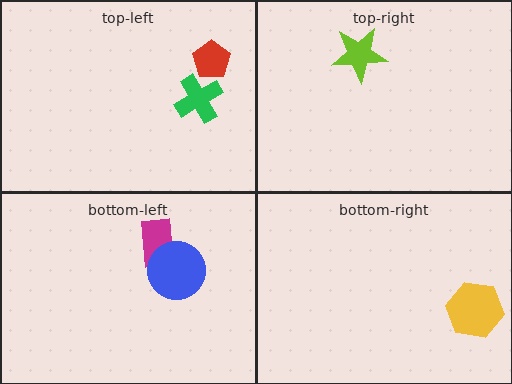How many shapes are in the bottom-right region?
1.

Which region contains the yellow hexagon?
The bottom-right region.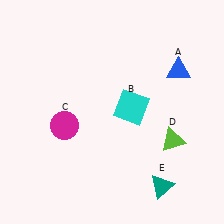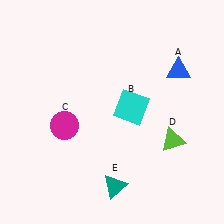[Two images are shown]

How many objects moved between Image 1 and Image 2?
1 object moved between the two images.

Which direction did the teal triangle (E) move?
The teal triangle (E) moved left.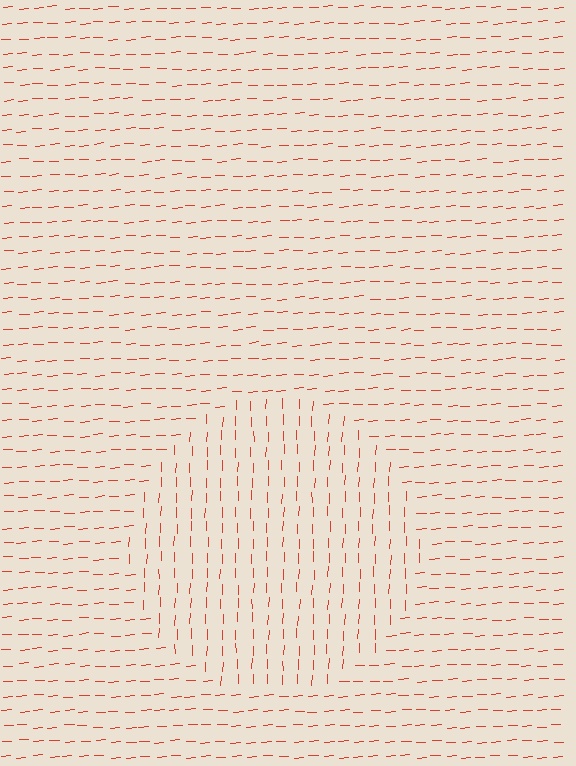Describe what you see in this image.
The image is filled with small red line segments. A circle region in the image has lines oriented differently from the surrounding lines, creating a visible texture boundary.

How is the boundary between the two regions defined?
The boundary is defined purely by a change in line orientation (approximately 84 degrees difference). All lines are the same color and thickness.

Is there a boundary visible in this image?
Yes, there is a texture boundary formed by a change in line orientation.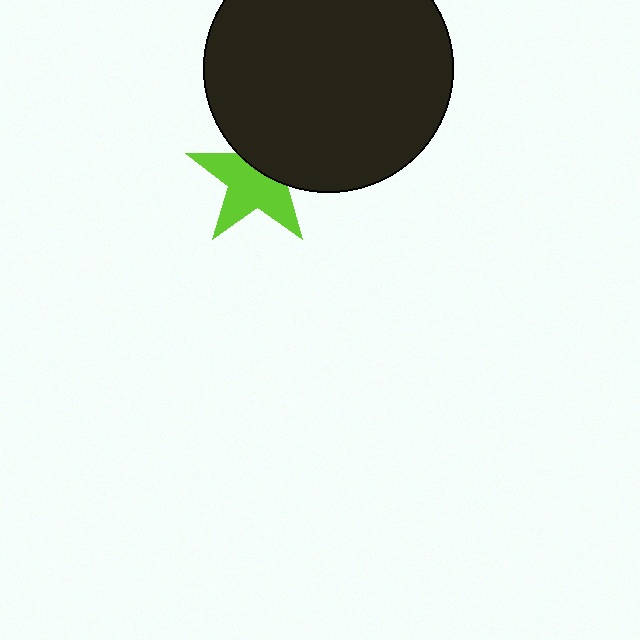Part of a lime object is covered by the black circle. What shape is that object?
It is a star.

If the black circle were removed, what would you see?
You would see the complete lime star.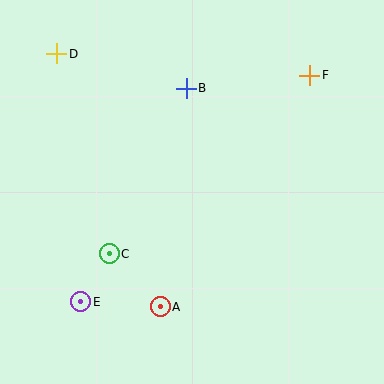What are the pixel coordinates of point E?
Point E is at (81, 302).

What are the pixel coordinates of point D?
Point D is at (57, 54).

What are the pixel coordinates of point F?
Point F is at (310, 75).